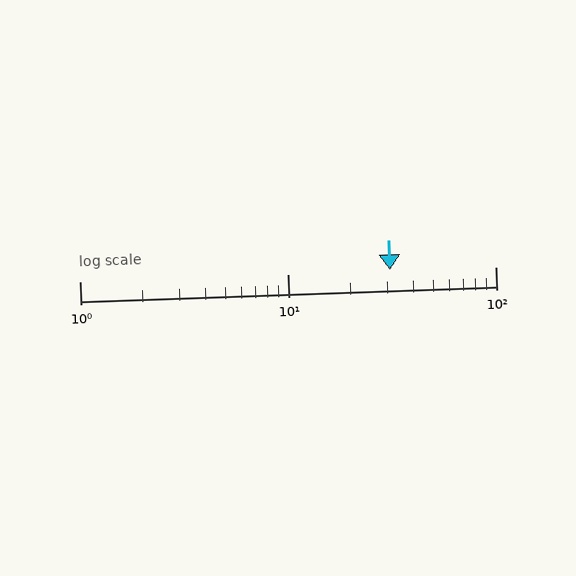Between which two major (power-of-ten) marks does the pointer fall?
The pointer is between 10 and 100.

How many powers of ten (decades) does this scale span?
The scale spans 2 decades, from 1 to 100.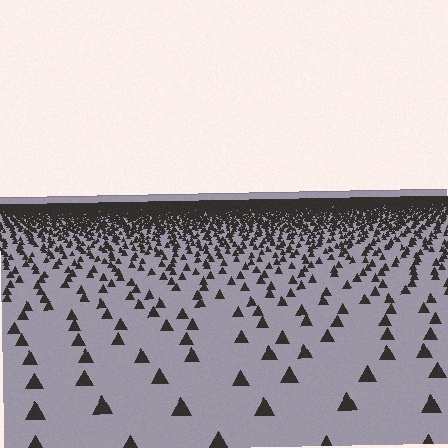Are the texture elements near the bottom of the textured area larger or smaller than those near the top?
Larger. Near the bottom, elements are closer to the viewer and appear at a bigger on-screen size.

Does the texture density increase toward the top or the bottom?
Density increases toward the top.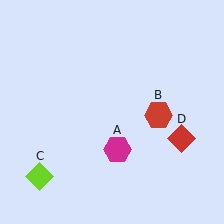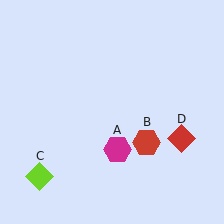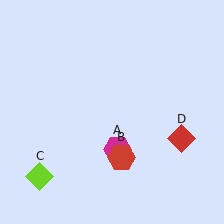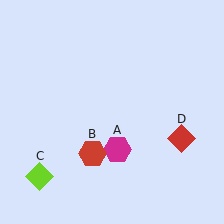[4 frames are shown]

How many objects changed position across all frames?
1 object changed position: red hexagon (object B).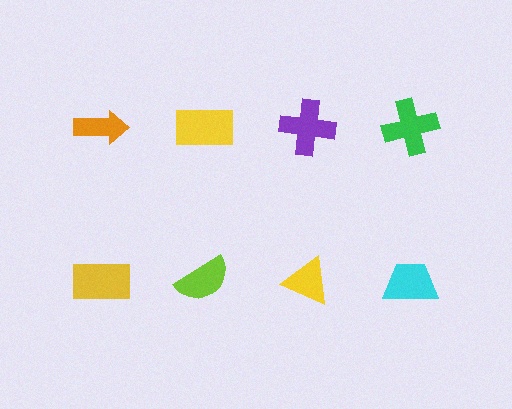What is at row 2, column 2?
A lime semicircle.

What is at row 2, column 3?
A yellow triangle.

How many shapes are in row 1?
4 shapes.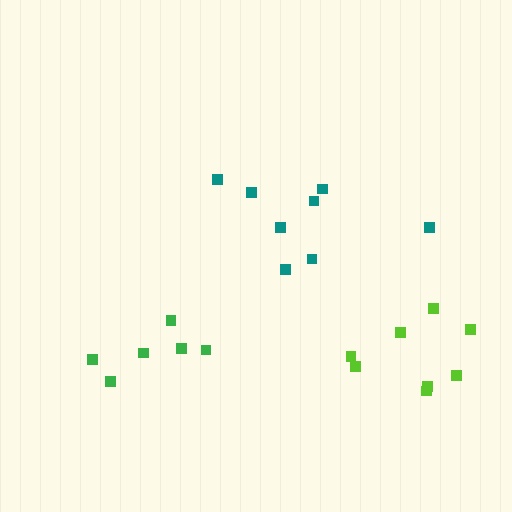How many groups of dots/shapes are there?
There are 3 groups.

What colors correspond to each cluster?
The clusters are colored: green, lime, teal.